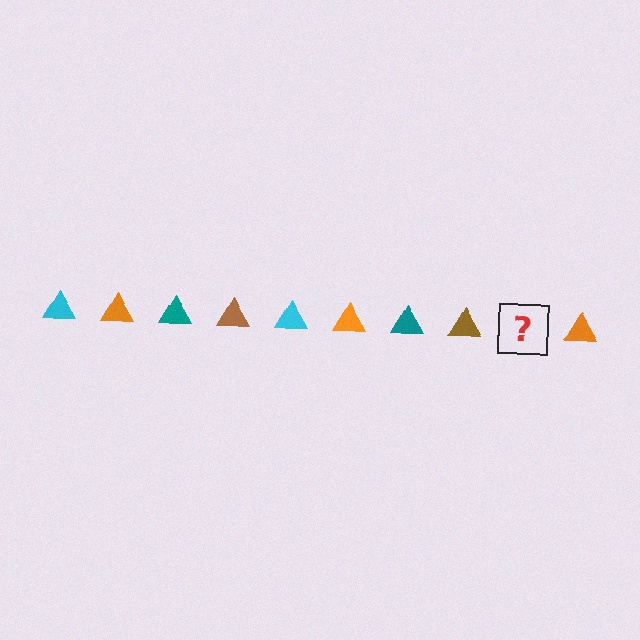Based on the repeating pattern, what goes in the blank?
The blank should be a cyan triangle.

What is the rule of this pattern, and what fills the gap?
The rule is that the pattern cycles through cyan, orange, teal, brown triangles. The gap should be filled with a cyan triangle.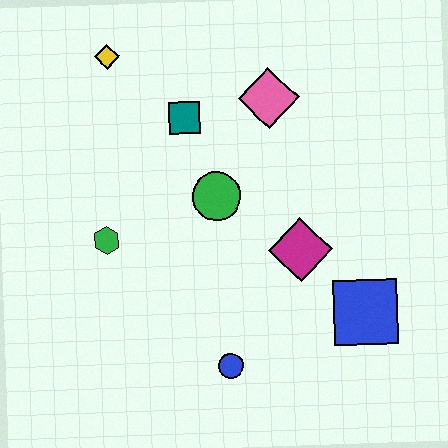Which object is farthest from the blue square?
The yellow diamond is farthest from the blue square.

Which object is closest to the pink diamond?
The teal square is closest to the pink diamond.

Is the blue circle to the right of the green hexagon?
Yes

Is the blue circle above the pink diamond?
No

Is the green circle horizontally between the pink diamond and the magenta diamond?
No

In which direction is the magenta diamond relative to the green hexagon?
The magenta diamond is to the right of the green hexagon.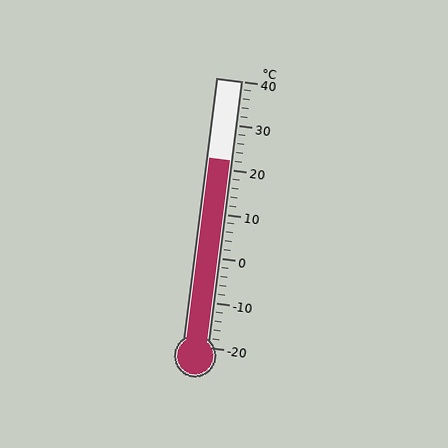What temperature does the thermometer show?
The thermometer shows approximately 22°C.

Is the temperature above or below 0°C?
The temperature is above 0°C.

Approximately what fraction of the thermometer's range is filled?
The thermometer is filled to approximately 70% of its range.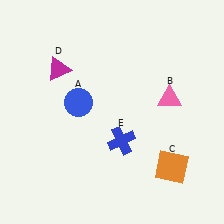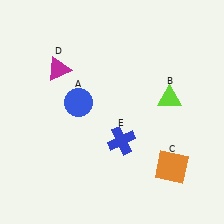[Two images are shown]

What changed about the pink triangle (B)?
In Image 1, B is pink. In Image 2, it changed to lime.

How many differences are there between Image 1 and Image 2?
There is 1 difference between the two images.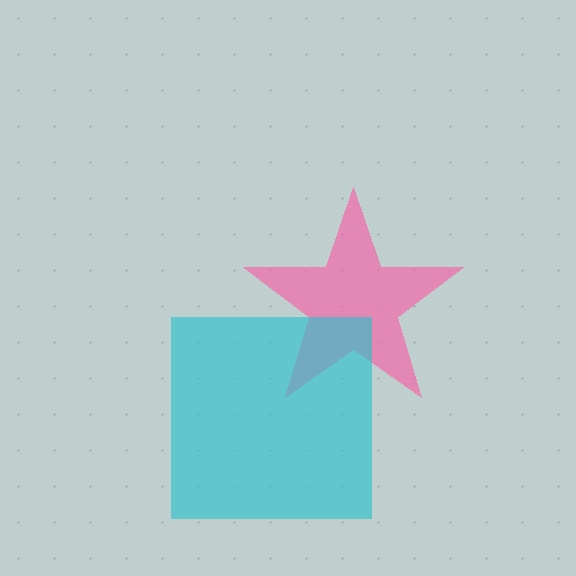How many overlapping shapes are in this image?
There are 2 overlapping shapes in the image.